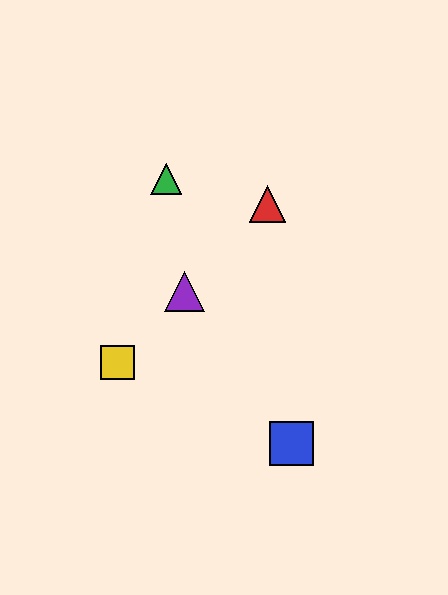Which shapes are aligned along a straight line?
The red triangle, the yellow square, the purple triangle are aligned along a straight line.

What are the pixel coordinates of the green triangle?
The green triangle is at (166, 179).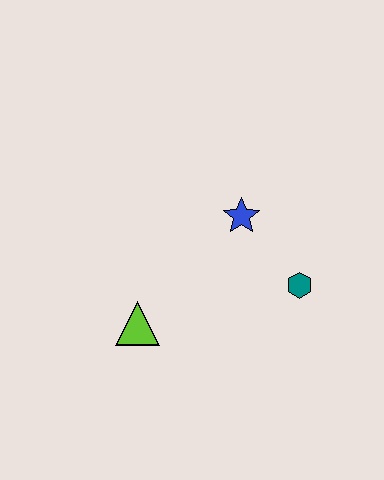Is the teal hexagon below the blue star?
Yes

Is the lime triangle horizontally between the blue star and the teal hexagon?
No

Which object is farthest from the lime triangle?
The teal hexagon is farthest from the lime triangle.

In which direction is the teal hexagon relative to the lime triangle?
The teal hexagon is to the right of the lime triangle.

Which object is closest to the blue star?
The teal hexagon is closest to the blue star.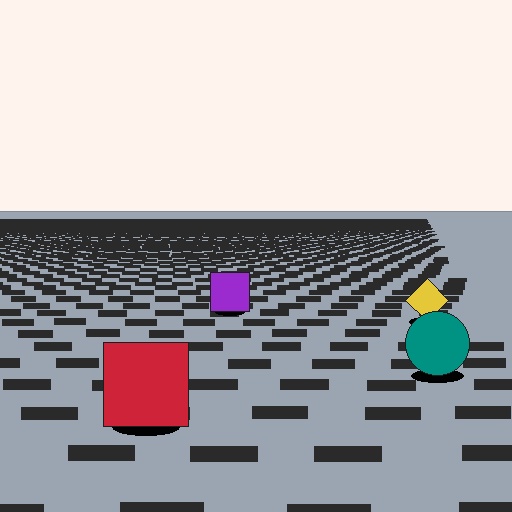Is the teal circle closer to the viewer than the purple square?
Yes. The teal circle is closer — you can tell from the texture gradient: the ground texture is coarser near it.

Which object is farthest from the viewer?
The purple square is farthest from the viewer. It appears smaller and the ground texture around it is denser.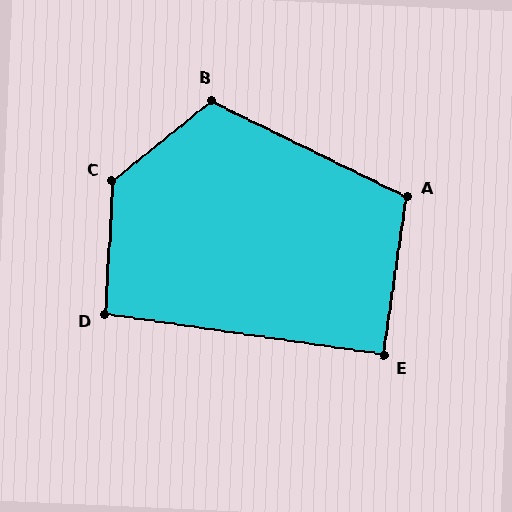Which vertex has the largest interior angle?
C, at approximately 132 degrees.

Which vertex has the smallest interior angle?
E, at approximately 90 degrees.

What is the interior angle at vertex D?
Approximately 95 degrees (obtuse).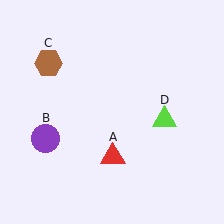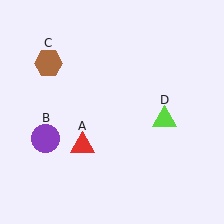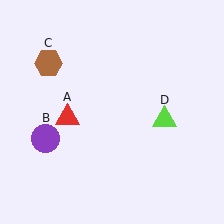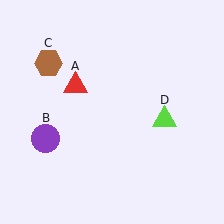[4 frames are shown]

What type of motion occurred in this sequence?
The red triangle (object A) rotated clockwise around the center of the scene.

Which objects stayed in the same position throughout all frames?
Purple circle (object B) and brown hexagon (object C) and lime triangle (object D) remained stationary.